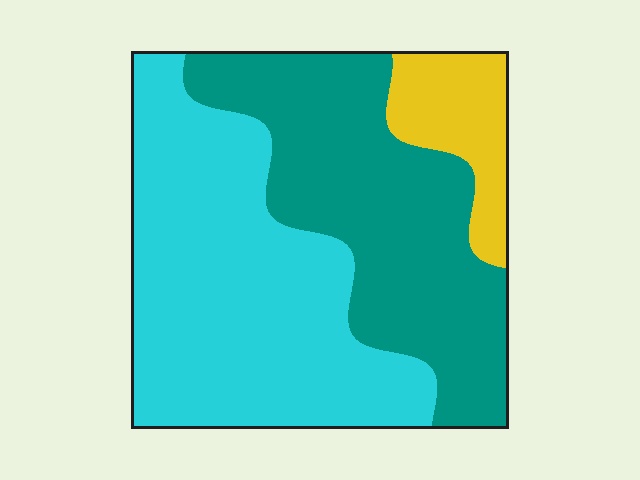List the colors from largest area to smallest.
From largest to smallest: cyan, teal, yellow.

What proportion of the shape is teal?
Teal covers roughly 40% of the shape.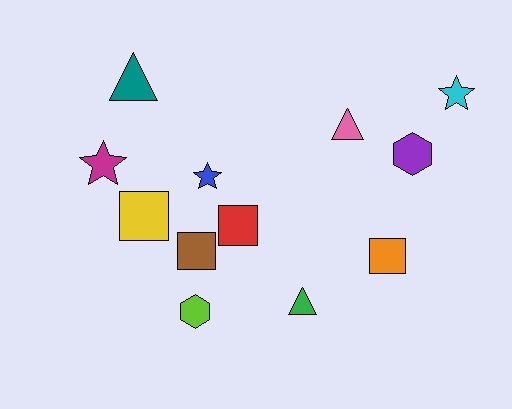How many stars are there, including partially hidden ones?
There are 3 stars.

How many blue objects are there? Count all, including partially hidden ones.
There is 1 blue object.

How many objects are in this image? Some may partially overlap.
There are 12 objects.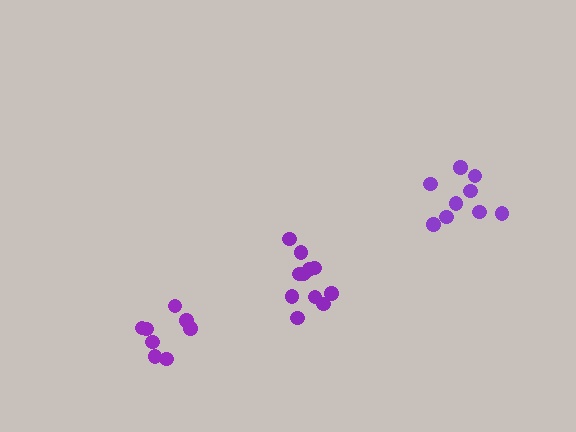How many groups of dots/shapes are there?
There are 3 groups.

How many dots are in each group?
Group 1: 11 dots, Group 2: 8 dots, Group 3: 9 dots (28 total).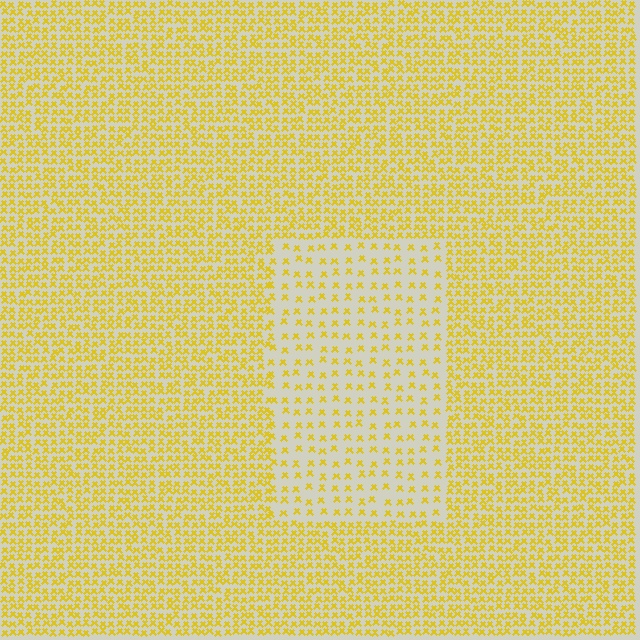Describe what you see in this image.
The image contains small yellow elements arranged at two different densities. A rectangle-shaped region is visible where the elements are less densely packed than the surrounding area.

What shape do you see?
I see a rectangle.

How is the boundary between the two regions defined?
The boundary is defined by a change in element density (approximately 2.4x ratio). All elements are the same color, size, and shape.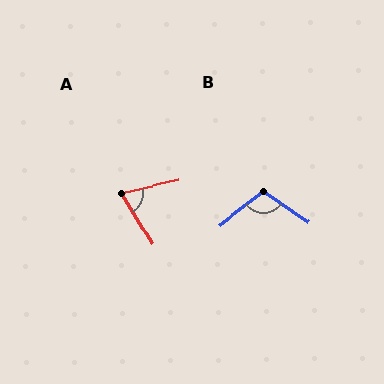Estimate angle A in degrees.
Approximately 71 degrees.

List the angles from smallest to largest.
A (71°), B (107°).